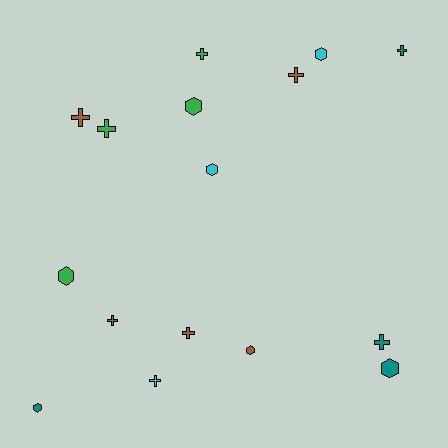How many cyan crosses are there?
There is 1 cyan cross.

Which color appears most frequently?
Brown, with 5 objects.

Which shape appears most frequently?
Cross, with 9 objects.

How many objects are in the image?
There are 16 objects.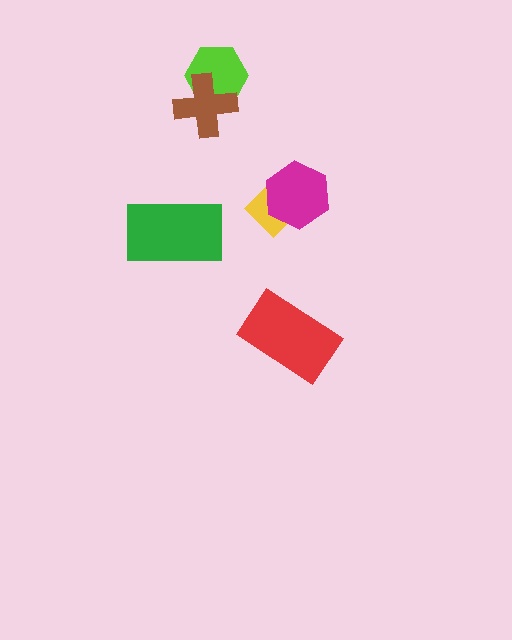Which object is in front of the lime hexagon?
The brown cross is in front of the lime hexagon.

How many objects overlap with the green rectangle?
0 objects overlap with the green rectangle.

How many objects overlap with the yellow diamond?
1 object overlaps with the yellow diamond.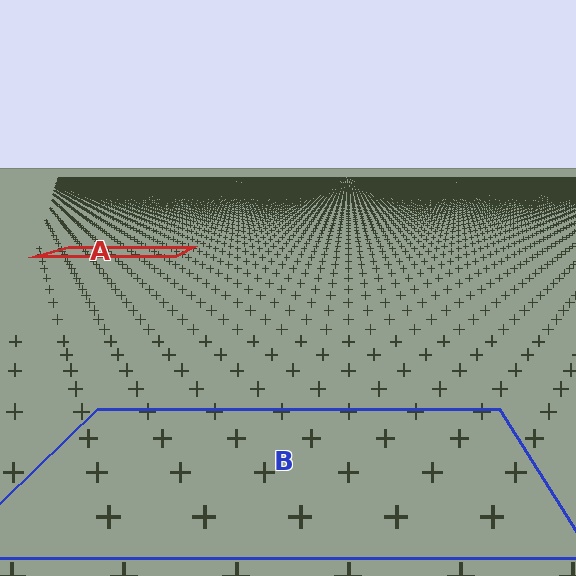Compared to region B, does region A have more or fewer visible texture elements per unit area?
Region A has more texture elements per unit area — they are packed more densely because it is farther away.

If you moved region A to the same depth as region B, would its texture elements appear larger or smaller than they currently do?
They would appear larger. At a closer depth, the same texture elements are projected at a bigger on-screen size.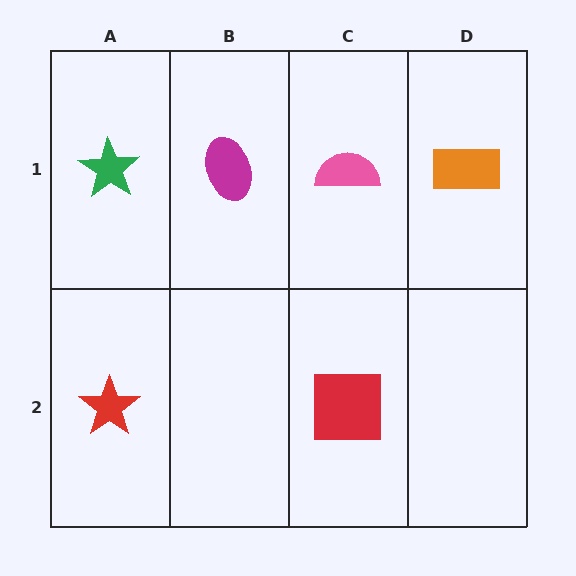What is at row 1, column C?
A pink semicircle.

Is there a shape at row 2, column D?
No, that cell is empty.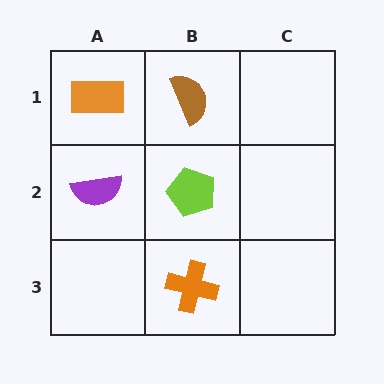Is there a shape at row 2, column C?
No, that cell is empty.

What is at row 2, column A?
A purple semicircle.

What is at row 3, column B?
An orange cross.